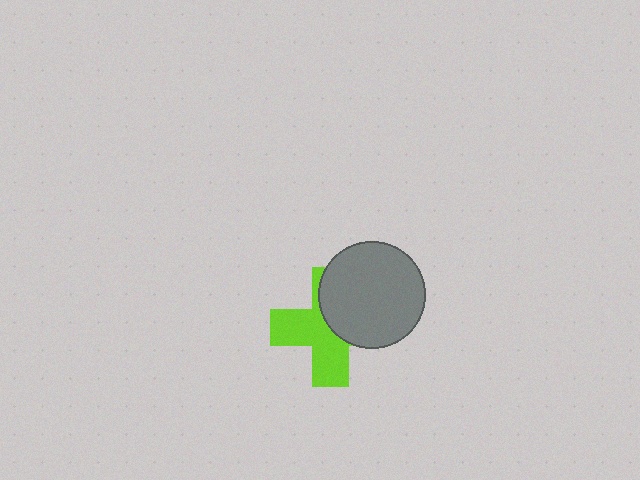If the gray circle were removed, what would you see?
You would see the complete lime cross.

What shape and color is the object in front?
The object in front is a gray circle.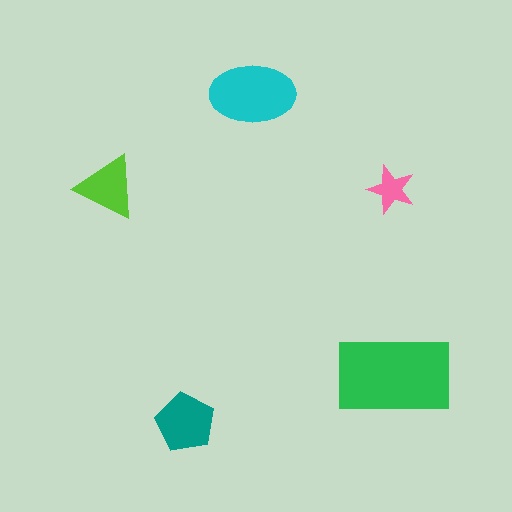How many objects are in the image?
There are 5 objects in the image.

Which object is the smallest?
The pink star.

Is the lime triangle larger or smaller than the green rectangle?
Smaller.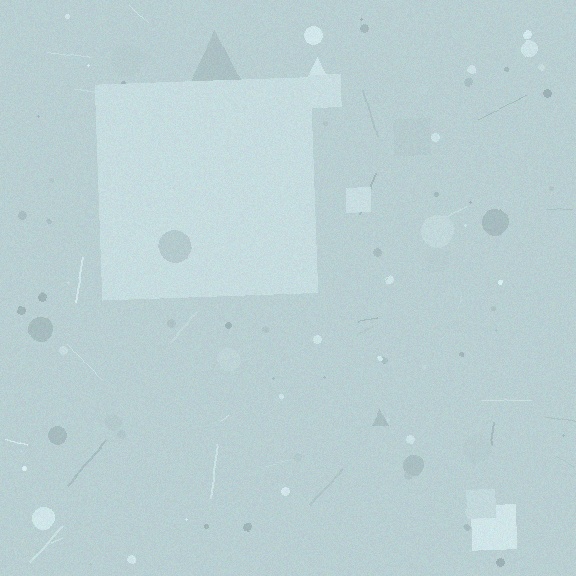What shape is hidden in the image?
A square is hidden in the image.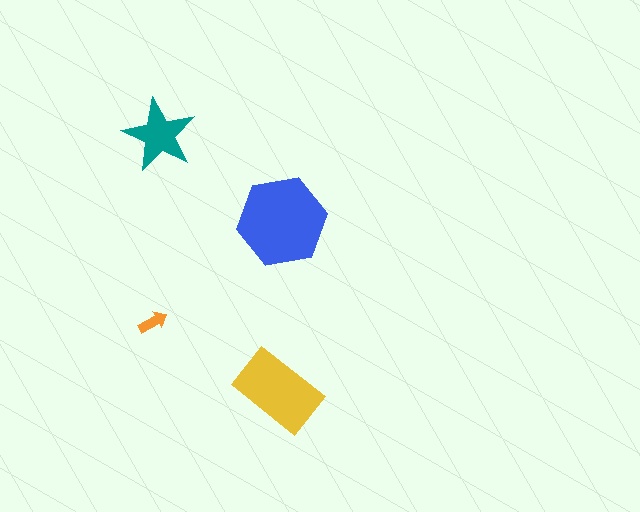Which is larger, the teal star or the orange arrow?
The teal star.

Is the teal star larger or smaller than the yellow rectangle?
Smaller.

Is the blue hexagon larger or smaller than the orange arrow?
Larger.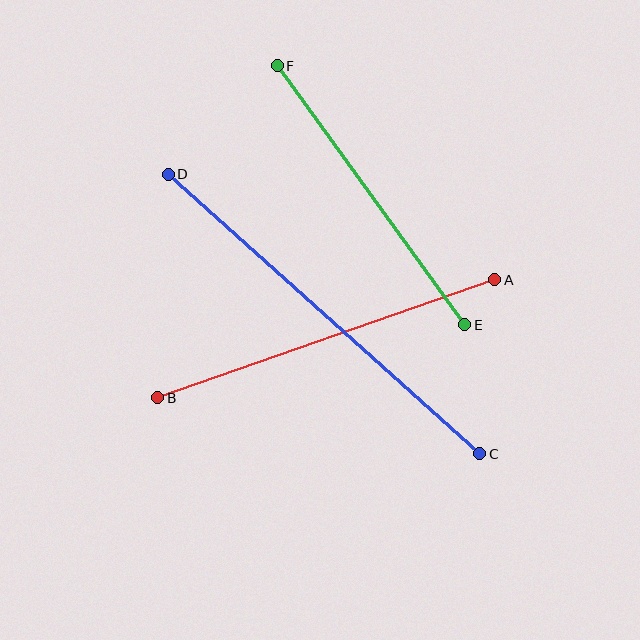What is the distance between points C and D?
The distance is approximately 418 pixels.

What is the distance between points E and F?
The distance is approximately 320 pixels.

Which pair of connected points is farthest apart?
Points C and D are farthest apart.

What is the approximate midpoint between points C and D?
The midpoint is at approximately (324, 314) pixels.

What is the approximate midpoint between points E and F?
The midpoint is at approximately (371, 195) pixels.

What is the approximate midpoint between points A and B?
The midpoint is at approximately (326, 339) pixels.